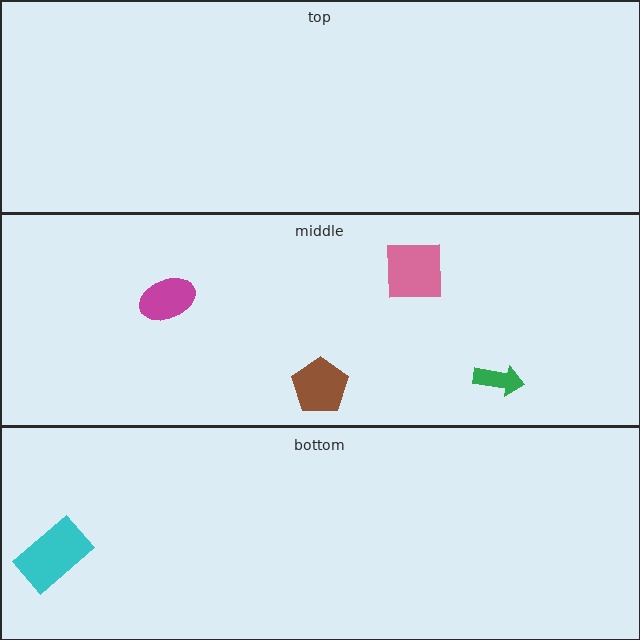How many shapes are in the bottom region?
1.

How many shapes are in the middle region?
4.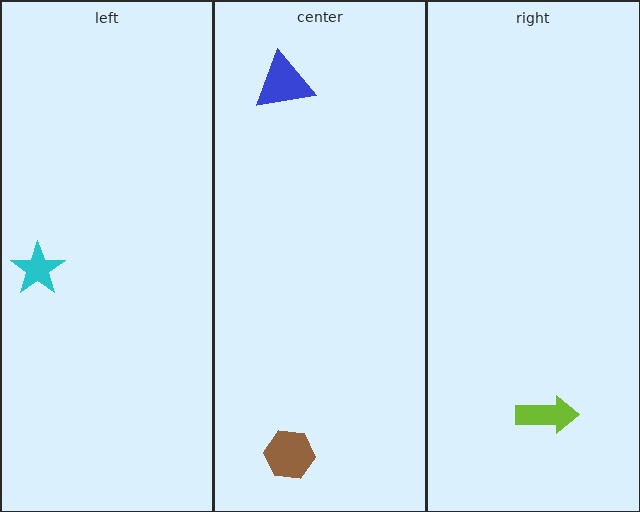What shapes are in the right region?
The lime arrow.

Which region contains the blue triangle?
The center region.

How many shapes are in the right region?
1.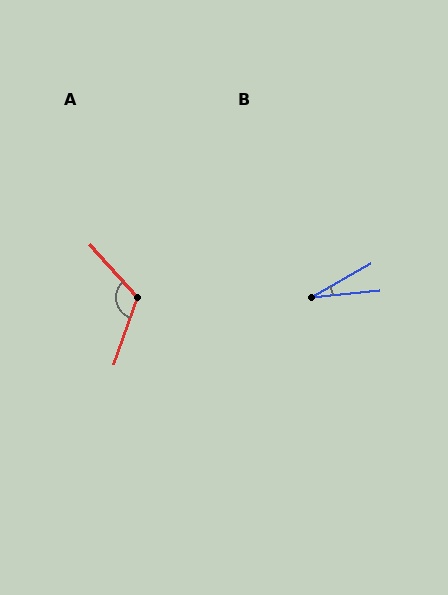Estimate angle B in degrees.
Approximately 24 degrees.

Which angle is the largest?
A, at approximately 118 degrees.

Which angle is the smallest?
B, at approximately 24 degrees.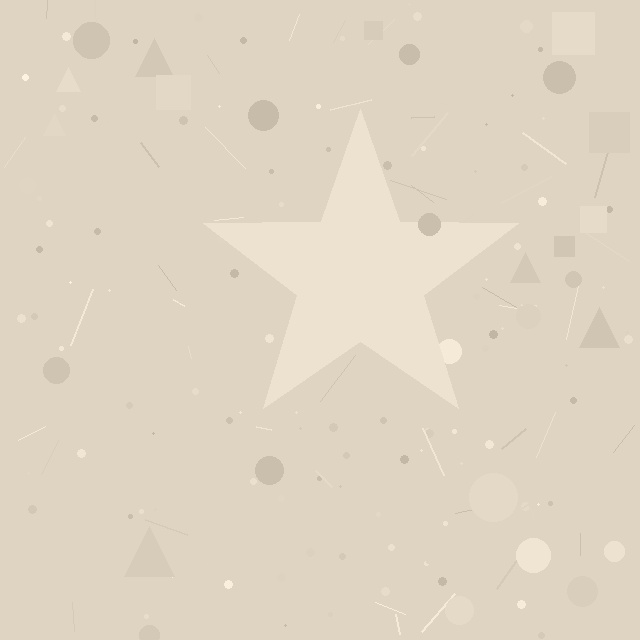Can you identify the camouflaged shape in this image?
The camouflaged shape is a star.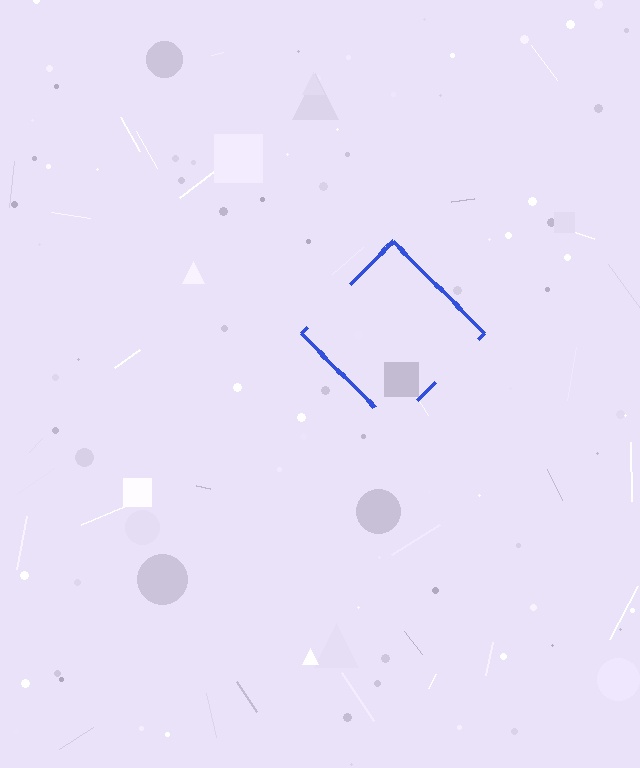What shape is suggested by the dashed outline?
The dashed outline suggests a diamond.